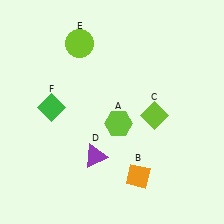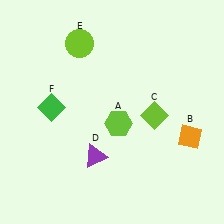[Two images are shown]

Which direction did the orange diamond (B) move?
The orange diamond (B) moved right.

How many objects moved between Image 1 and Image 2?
1 object moved between the two images.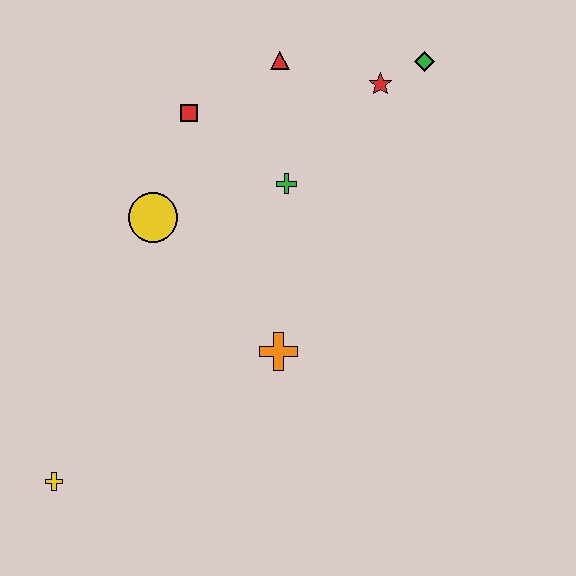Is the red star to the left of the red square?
No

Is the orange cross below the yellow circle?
Yes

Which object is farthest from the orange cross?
The green diamond is farthest from the orange cross.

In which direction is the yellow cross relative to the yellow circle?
The yellow cross is below the yellow circle.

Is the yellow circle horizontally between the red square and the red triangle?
No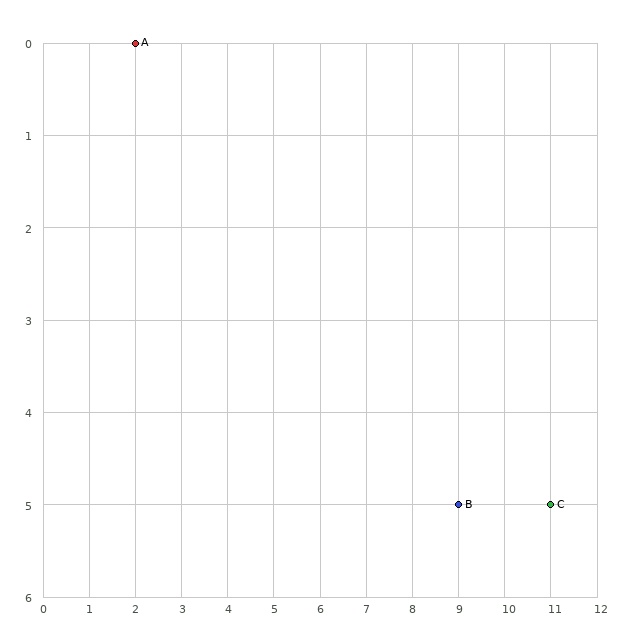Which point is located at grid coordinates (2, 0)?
Point A is at (2, 0).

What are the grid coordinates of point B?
Point B is at grid coordinates (9, 5).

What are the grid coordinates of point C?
Point C is at grid coordinates (11, 5).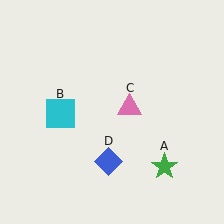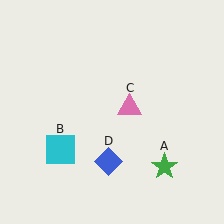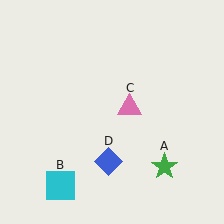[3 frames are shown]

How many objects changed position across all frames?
1 object changed position: cyan square (object B).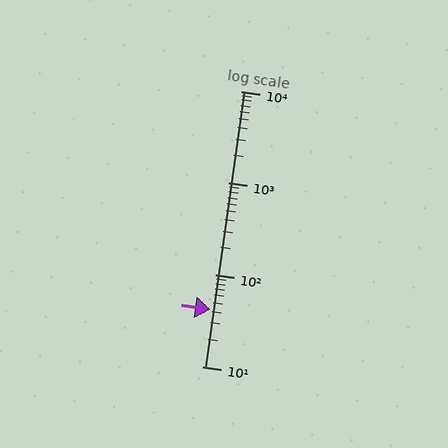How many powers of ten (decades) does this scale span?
The scale spans 3 decades, from 10 to 10000.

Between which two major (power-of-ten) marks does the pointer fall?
The pointer is between 10 and 100.